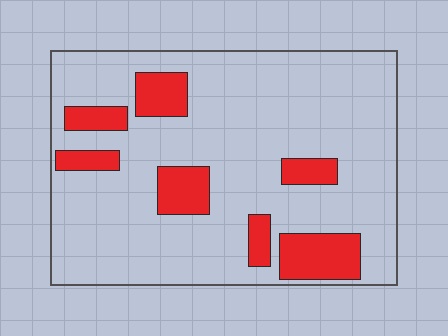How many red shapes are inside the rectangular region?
7.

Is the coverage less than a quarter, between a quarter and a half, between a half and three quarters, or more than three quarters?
Less than a quarter.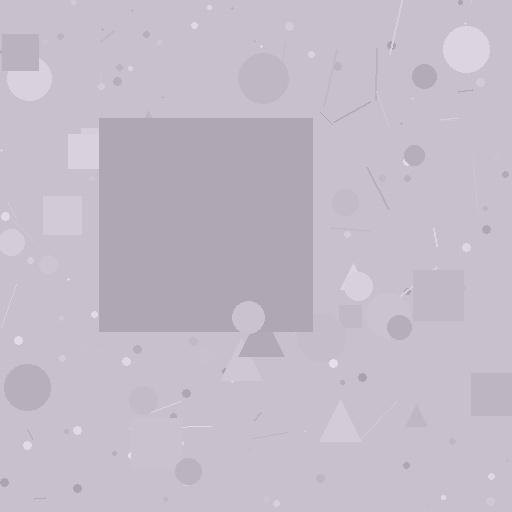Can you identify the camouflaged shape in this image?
The camouflaged shape is a square.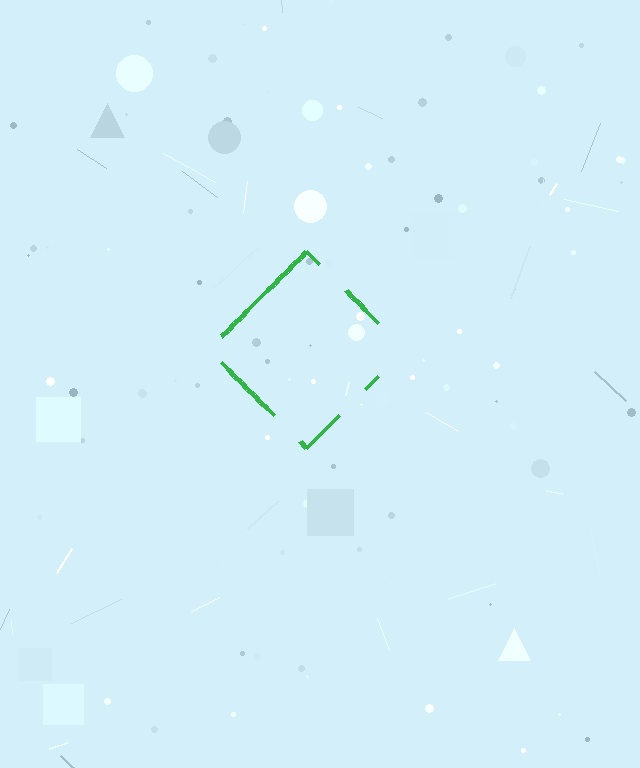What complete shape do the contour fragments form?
The contour fragments form a diamond.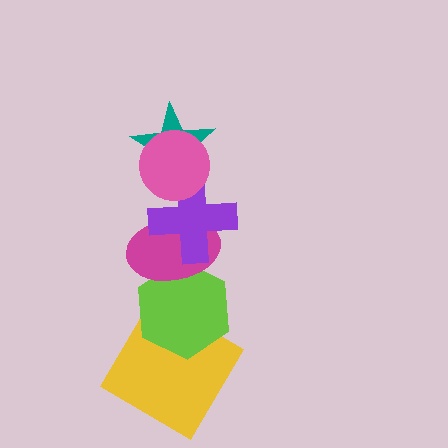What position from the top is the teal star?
The teal star is 2nd from the top.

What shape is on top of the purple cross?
The teal star is on top of the purple cross.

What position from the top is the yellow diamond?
The yellow diamond is 6th from the top.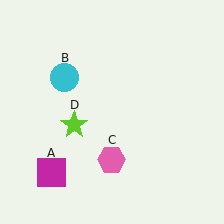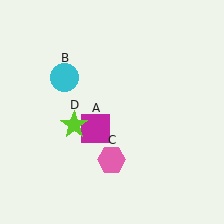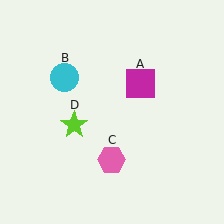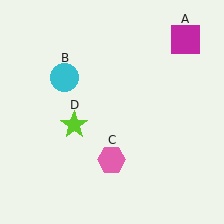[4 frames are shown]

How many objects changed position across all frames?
1 object changed position: magenta square (object A).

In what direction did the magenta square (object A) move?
The magenta square (object A) moved up and to the right.